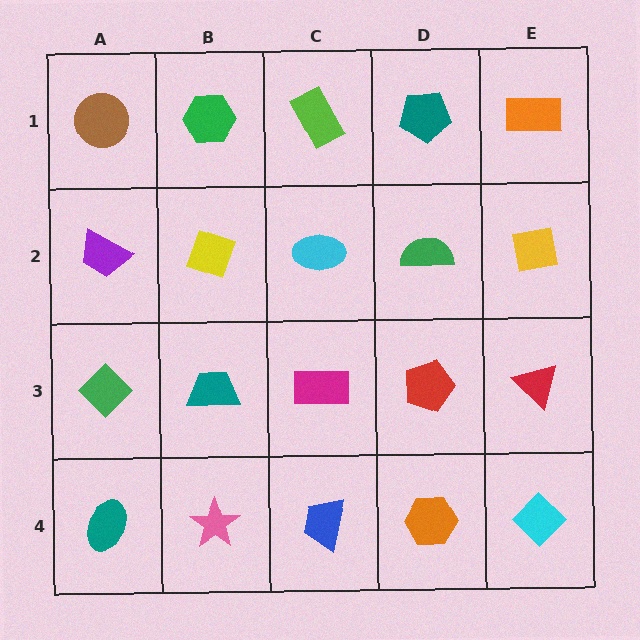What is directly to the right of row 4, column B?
A blue trapezoid.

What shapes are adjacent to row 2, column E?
An orange rectangle (row 1, column E), a red triangle (row 3, column E), a green semicircle (row 2, column D).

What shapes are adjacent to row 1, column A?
A purple trapezoid (row 2, column A), a green hexagon (row 1, column B).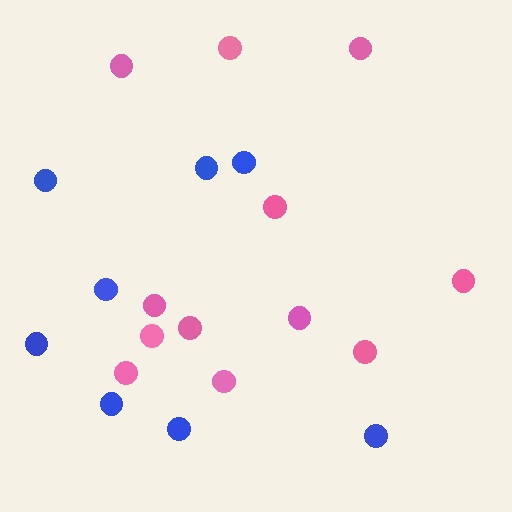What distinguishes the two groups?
There are 2 groups: one group of blue circles (8) and one group of pink circles (12).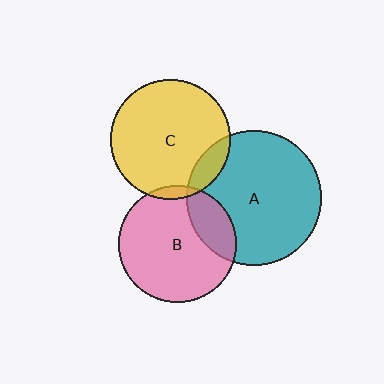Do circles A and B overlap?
Yes.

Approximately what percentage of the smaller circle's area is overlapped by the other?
Approximately 20%.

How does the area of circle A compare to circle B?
Approximately 1.3 times.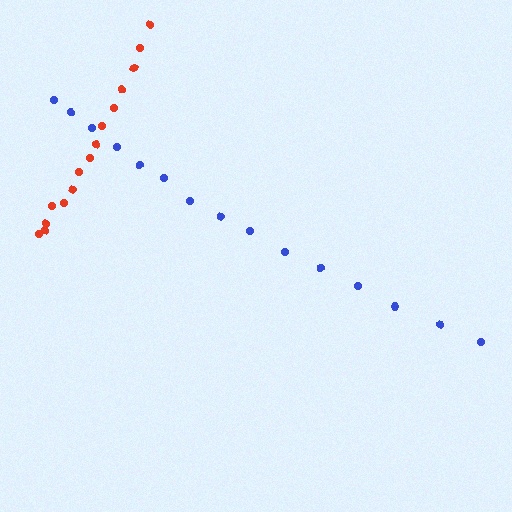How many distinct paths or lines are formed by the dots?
There are 2 distinct paths.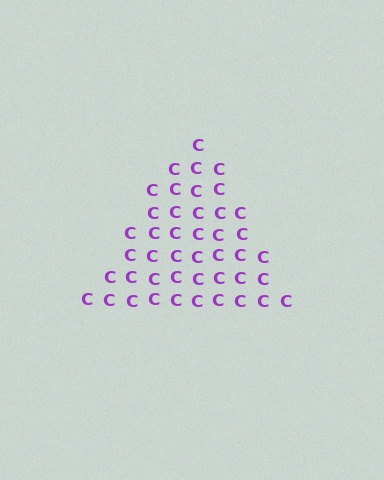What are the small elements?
The small elements are letter C's.